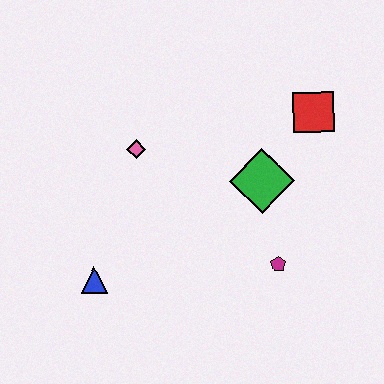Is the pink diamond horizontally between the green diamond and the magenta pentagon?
No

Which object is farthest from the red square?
The blue triangle is farthest from the red square.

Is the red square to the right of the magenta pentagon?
Yes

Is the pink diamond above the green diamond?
Yes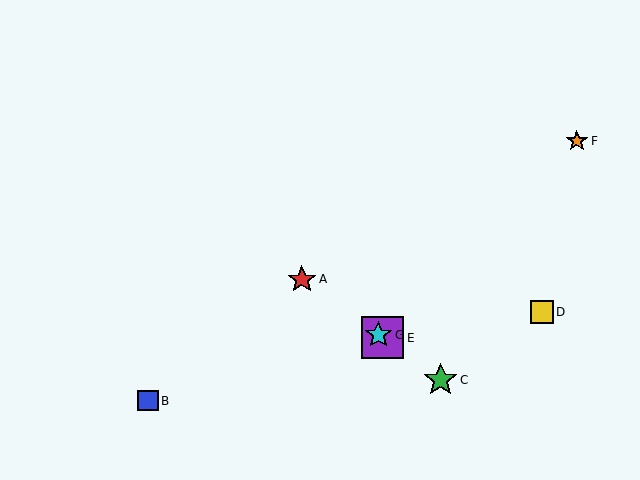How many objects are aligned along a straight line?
4 objects (A, C, E, G) are aligned along a straight line.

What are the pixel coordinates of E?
Object E is at (383, 338).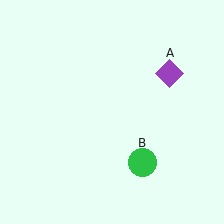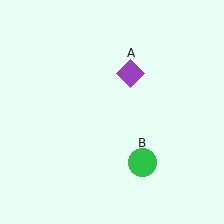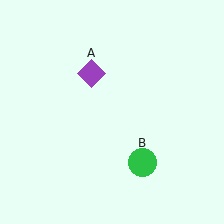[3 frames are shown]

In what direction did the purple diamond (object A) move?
The purple diamond (object A) moved left.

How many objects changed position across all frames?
1 object changed position: purple diamond (object A).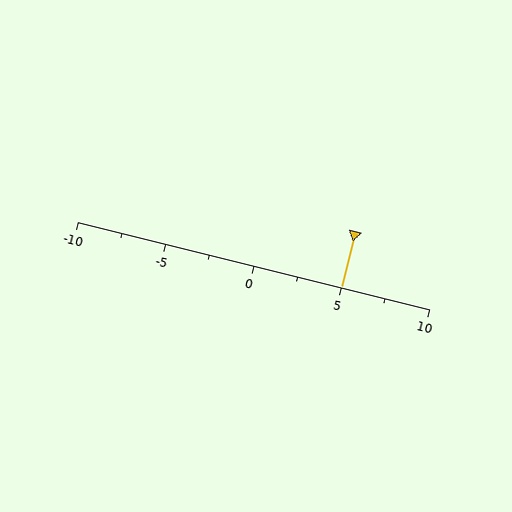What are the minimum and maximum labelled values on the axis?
The axis runs from -10 to 10.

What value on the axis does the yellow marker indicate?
The marker indicates approximately 5.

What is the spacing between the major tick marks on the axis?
The major ticks are spaced 5 apart.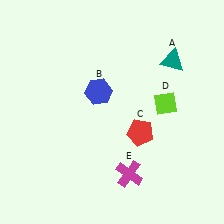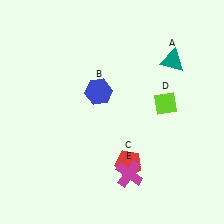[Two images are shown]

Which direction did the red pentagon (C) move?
The red pentagon (C) moved down.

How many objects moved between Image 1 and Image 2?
1 object moved between the two images.